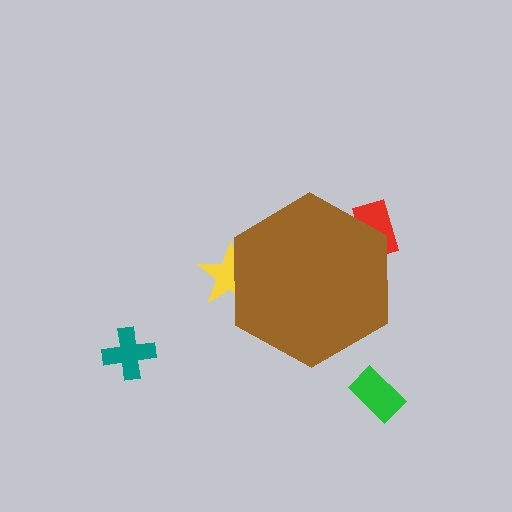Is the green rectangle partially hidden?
No, the green rectangle is fully visible.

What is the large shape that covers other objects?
A brown hexagon.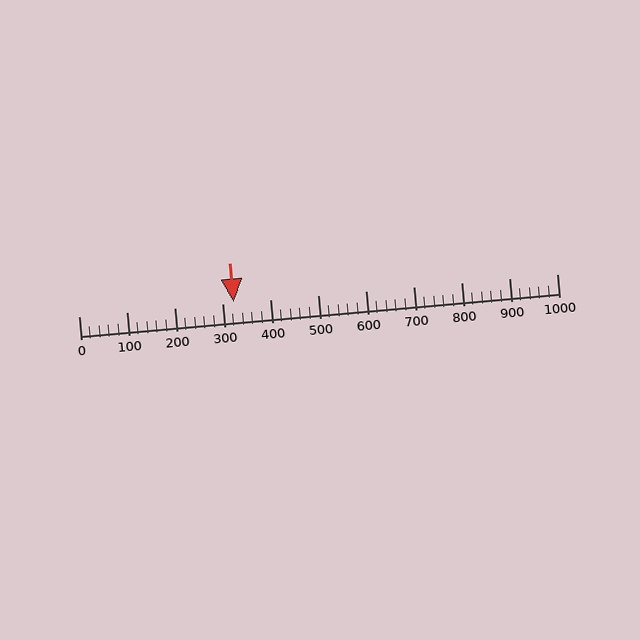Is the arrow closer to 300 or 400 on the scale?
The arrow is closer to 300.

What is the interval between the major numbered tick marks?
The major tick marks are spaced 100 units apart.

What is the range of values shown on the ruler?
The ruler shows values from 0 to 1000.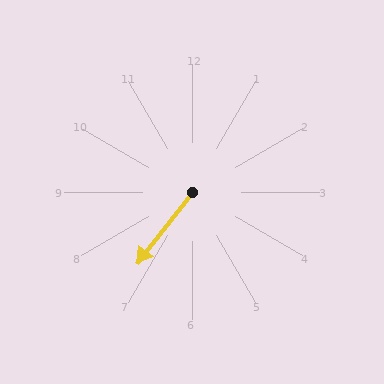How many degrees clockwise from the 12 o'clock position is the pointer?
Approximately 218 degrees.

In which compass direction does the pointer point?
Southwest.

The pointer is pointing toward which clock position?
Roughly 7 o'clock.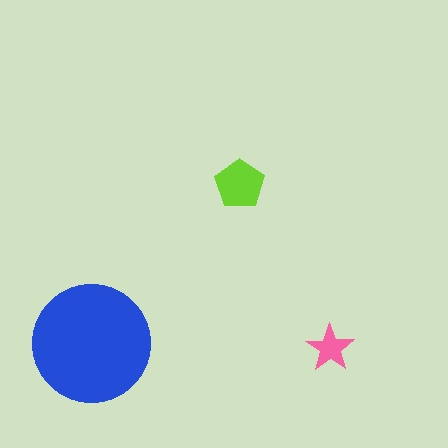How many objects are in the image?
There are 3 objects in the image.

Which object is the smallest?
The pink star.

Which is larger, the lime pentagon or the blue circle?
The blue circle.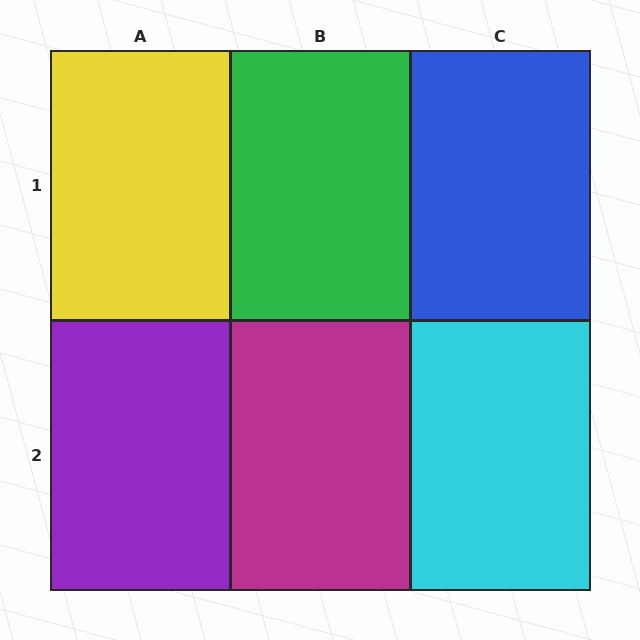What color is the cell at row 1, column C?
Blue.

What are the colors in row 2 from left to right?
Purple, magenta, cyan.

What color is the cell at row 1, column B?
Green.